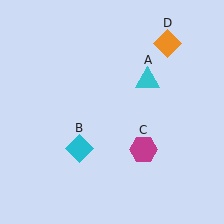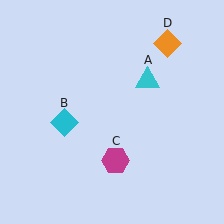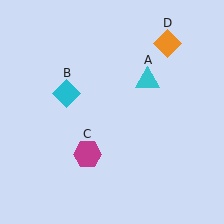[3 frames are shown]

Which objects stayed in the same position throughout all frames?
Cyan triangle (object A) and orange diamond (object D) remained stationary.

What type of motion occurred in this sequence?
The cyan diamond (object B), magenta hexagon (object C) rotated clockwise around the center of the scene.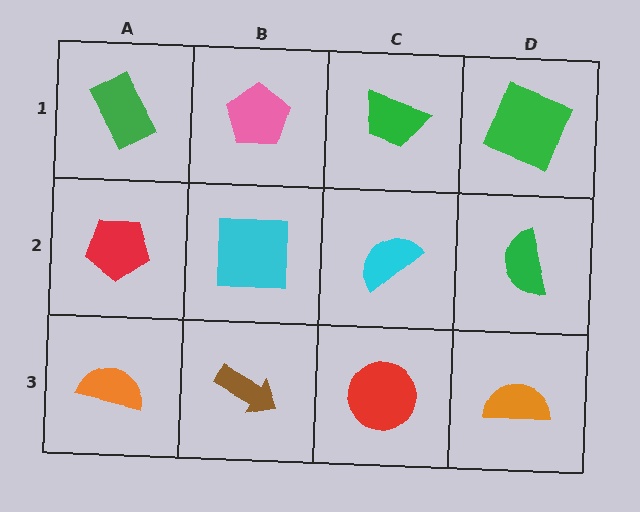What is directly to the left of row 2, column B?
A red pentagon.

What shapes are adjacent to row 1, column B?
A cyan square (row 2, column B), a green rectangle (row 1, column A), a green trapezoid (row 1, column C).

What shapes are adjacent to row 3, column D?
A green semicircle (row 2, column D), a red circle (row 3, column C).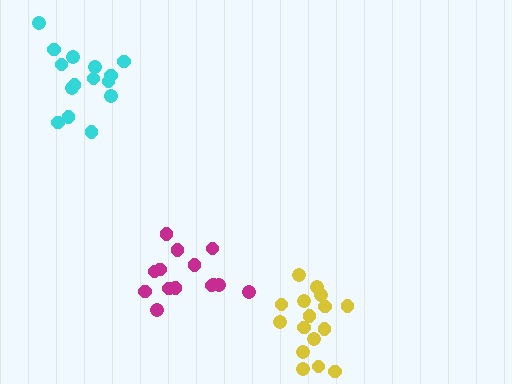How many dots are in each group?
Group 1: 15 dots, Group 2: 14 dots, Group 3: 16 dots (45 total).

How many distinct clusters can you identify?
There are 3 distinct clusters.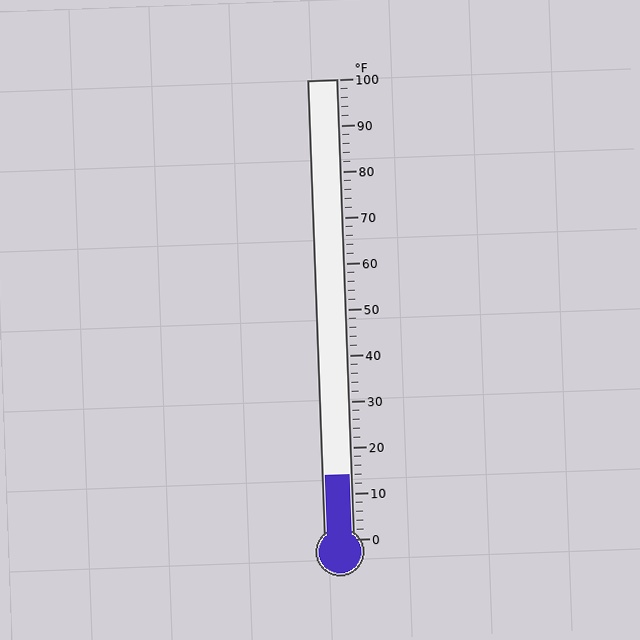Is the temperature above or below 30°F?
The temperature is below 30°F.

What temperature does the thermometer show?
The thermometer shows approximately 14°F.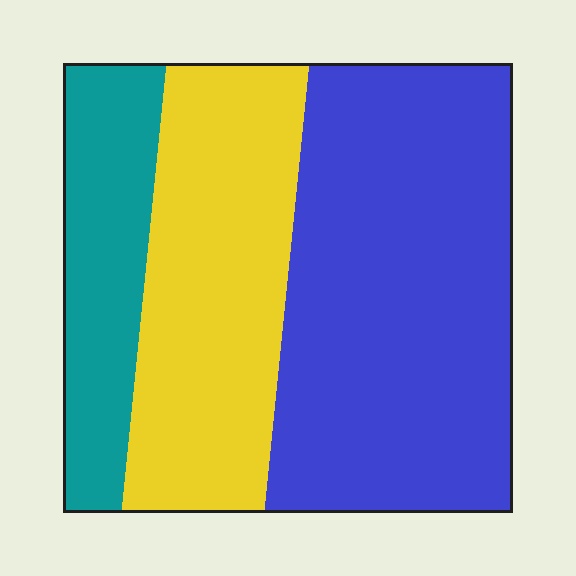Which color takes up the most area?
Blue, at roughly 50%.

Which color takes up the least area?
Teal, at roughly 20%.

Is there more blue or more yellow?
Blue.